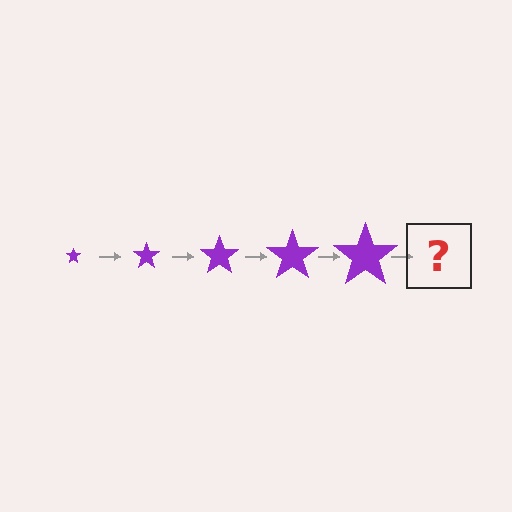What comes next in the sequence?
The next element should be a purple star, larger than the previous one.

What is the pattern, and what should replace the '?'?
The pattern is that the star gets progressively larger each step. The '?' should be a purple star, larger than the previous one.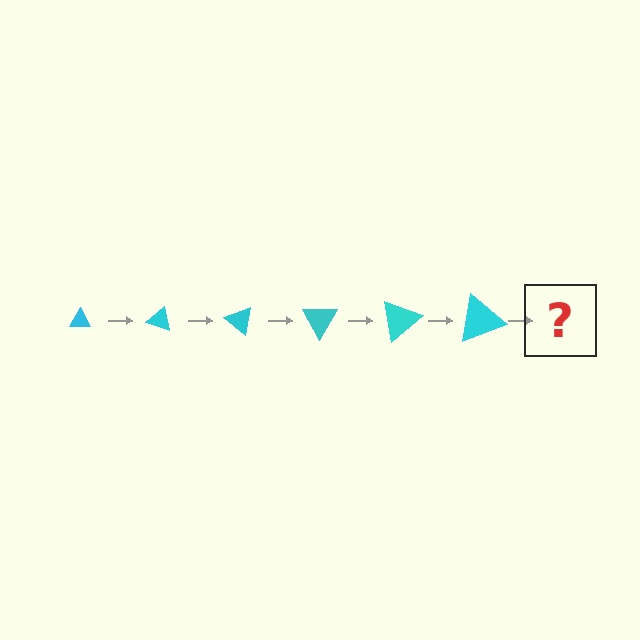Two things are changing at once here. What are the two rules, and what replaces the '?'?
The two rules are that the triangle grows larger each step and it rotates 20 degrees each step. The '?' should be a triangle, larger than the previous one and rotated 120 degrees from the start.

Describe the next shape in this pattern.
It should be a triangle, larger than the previous one and rotated 120 degrees from the start.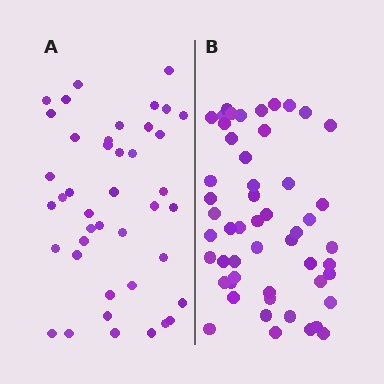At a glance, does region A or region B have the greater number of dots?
Region B (the right region) has more dots.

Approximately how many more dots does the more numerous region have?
Region B has roughly 10 or so more dots than region A.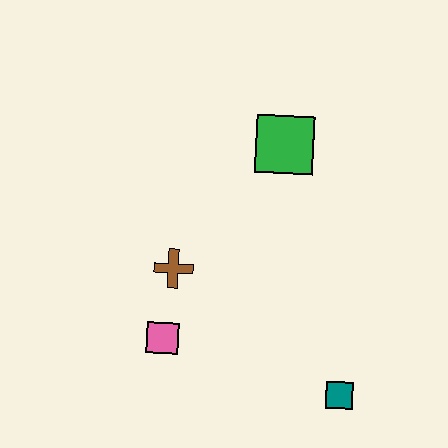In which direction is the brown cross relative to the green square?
The brown cross is below the green square.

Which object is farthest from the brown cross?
The teal square is farthest from the brown cross.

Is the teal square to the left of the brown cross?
No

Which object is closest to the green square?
The brown cross is closest to the green square.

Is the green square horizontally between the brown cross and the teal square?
Yes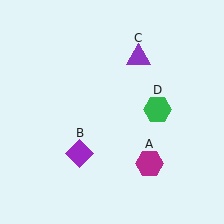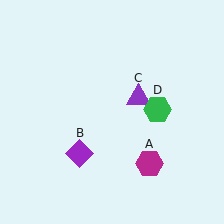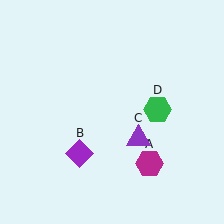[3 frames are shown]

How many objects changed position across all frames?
1 object changed position: purple triangle (object C).